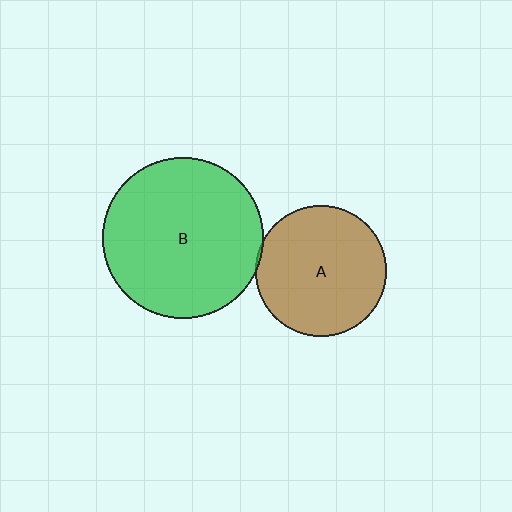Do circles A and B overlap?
Yes.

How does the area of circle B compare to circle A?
Approximately 1.5 times.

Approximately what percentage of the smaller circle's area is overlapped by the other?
Approximately 5%.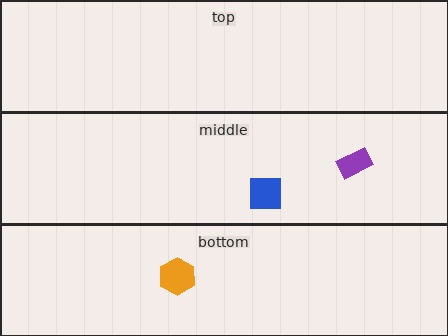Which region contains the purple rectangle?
The middle region.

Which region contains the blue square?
The middle region.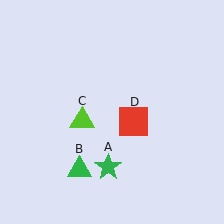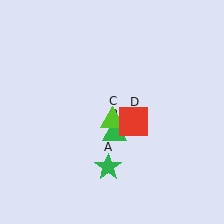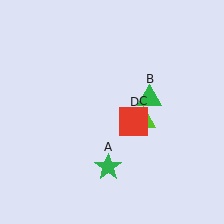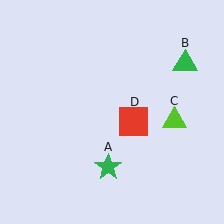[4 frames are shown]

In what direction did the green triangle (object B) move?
The green triangle (object B) moved up and to the right.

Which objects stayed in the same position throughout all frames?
Green star (object A) and red square (object D) remained stationary.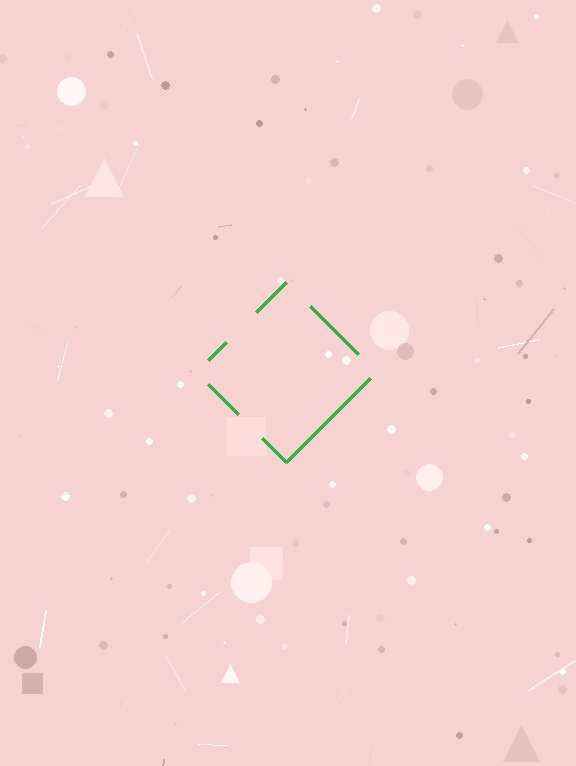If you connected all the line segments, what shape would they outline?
They would outline a diamond.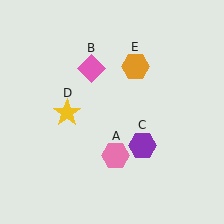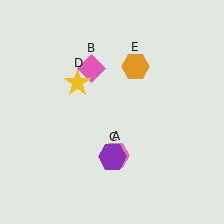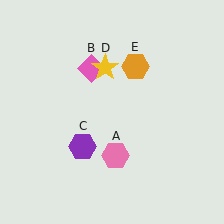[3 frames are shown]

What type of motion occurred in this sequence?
The purple hexagon (object C), yellow star (object D) rotated clockwise around the center of the scene.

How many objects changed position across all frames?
2 objects changed position: purple hexagon (object C), yellow star (object D).